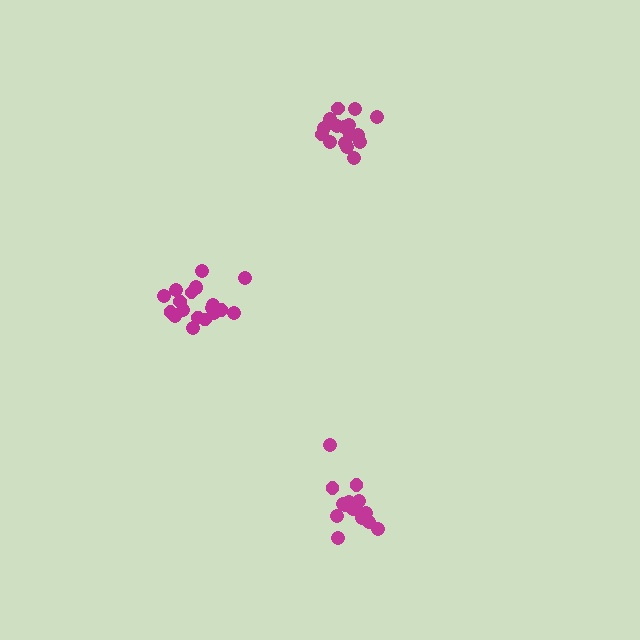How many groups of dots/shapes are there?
There are 3 groups.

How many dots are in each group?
Group 1: 19 dots, Group 2: 16 dots, Group 3: 16 dots (51 total).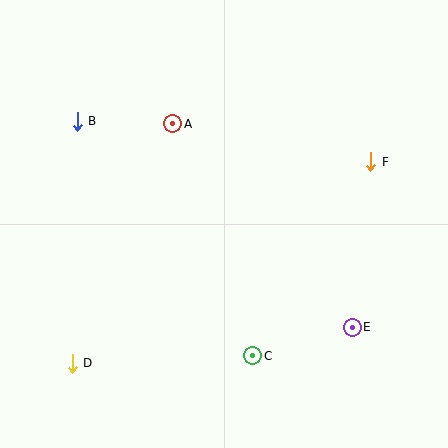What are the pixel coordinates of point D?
Point D is at (72, 363).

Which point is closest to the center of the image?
Point A at (173, 124) is closest to the center.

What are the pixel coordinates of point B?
Point B is at (77, 121).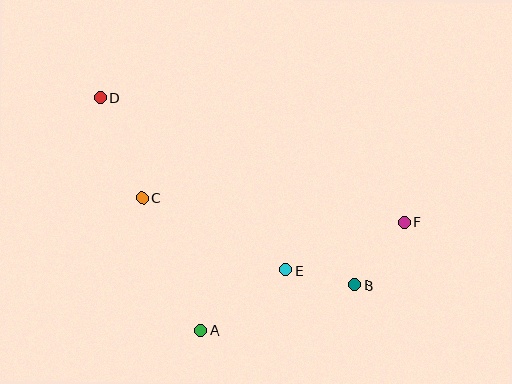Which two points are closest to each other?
Points B and E are closest to each other.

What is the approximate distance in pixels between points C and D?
The distance between C and D is approximately 108 pixels.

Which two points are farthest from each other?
Points D and F are farthest from each other.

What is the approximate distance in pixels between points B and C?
The distance between B and C is approximately 230 pixels.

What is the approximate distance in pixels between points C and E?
The distance between C and E is approximately 161 pixels.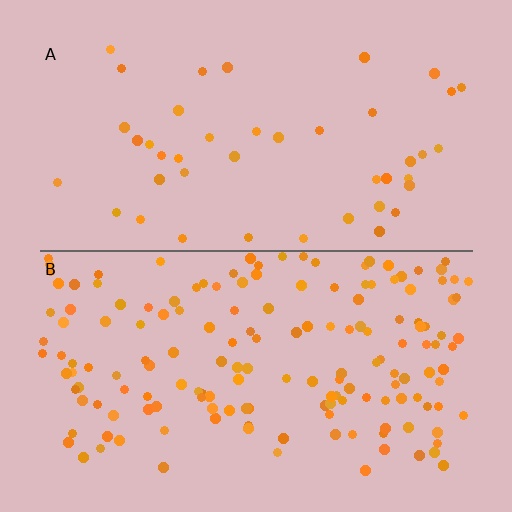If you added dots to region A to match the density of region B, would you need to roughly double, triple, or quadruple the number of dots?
Approximately quadruple.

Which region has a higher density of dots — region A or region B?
B (the bottom).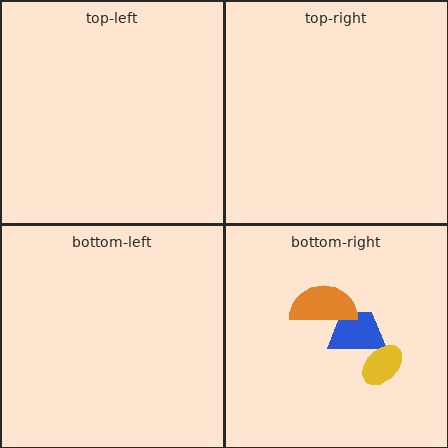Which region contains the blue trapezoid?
The bottom-right region.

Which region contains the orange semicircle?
The bottom-right region.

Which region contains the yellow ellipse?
The bottom-right region.